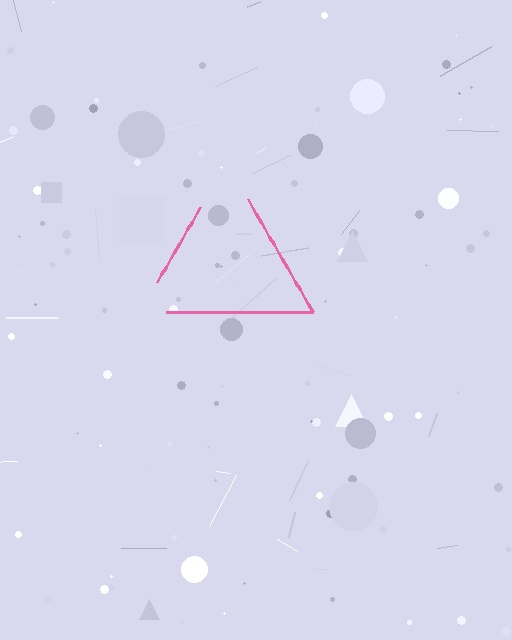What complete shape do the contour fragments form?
The contour fragments form a triangle.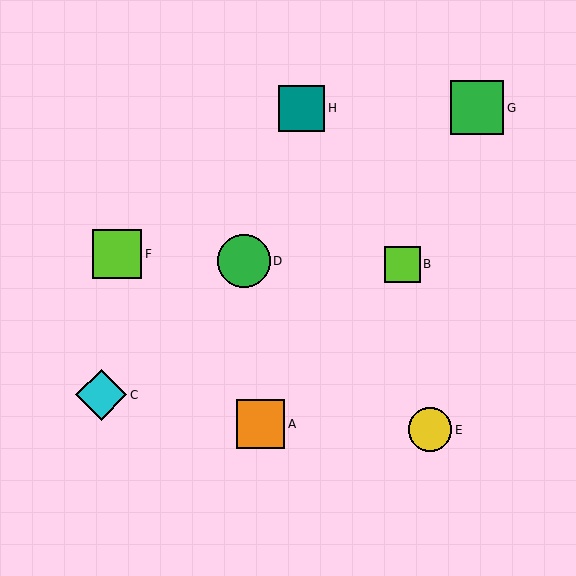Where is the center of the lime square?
The center of the lime square is at (402, 265).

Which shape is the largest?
The green square (labeled G) is the largest.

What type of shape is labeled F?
Shape F is a lime square.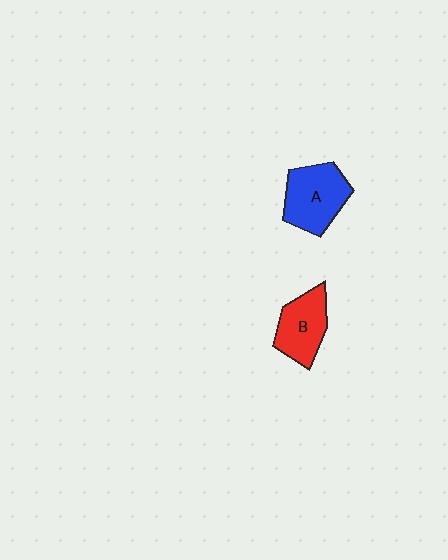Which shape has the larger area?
Shape A (blue).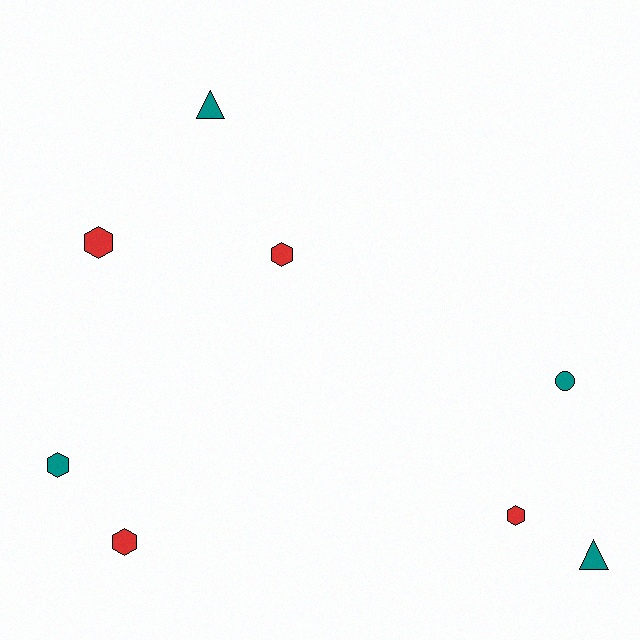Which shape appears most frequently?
Hexagon, with 5 objects.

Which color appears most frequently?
Red, with 4 objects.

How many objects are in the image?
There are 8 objects.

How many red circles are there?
There are no red circles.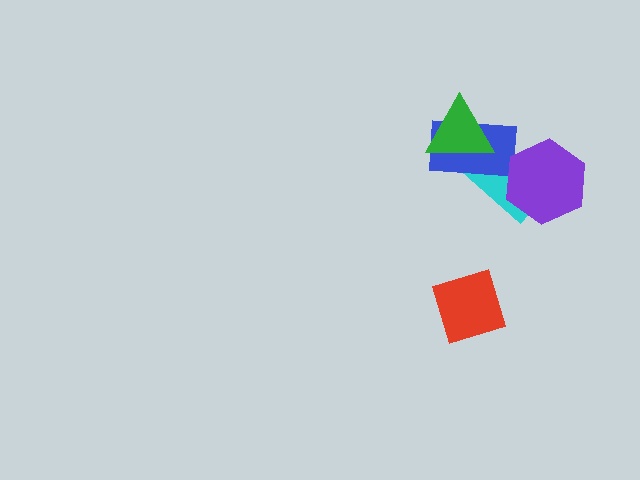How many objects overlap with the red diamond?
0 objects overlap with the red diamond.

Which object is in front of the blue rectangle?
The green triangle is in front of the blue rectangle.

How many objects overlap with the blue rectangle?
2 objects overlap with the blue rectangle.